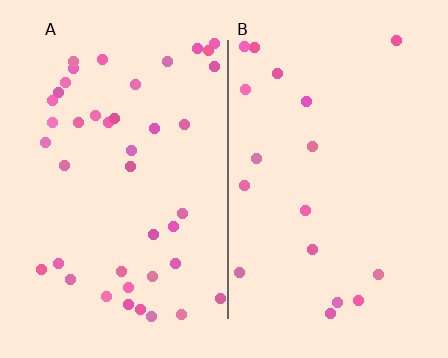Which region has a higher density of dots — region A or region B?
A (the left).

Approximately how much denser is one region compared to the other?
Approximately 2.3× — region A over region B.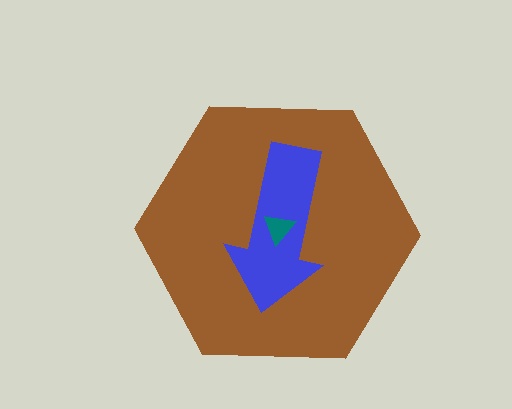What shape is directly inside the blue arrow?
The teal triangle.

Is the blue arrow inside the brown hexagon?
Yes.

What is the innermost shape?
The teal triangle.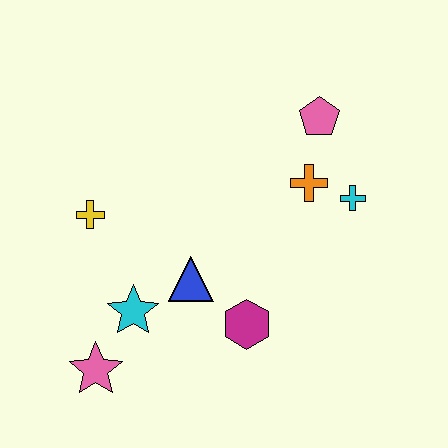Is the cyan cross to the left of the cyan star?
No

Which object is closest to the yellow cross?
The cyan star is closest to the yellow cross.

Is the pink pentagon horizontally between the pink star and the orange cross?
No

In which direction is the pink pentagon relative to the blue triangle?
The pink pentagon is above the blue triangle.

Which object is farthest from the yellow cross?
The cyan cross is farthest from the yellow cross.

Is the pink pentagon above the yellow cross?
Yes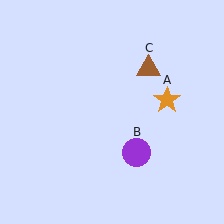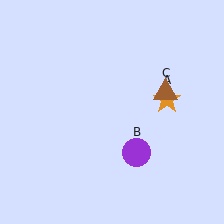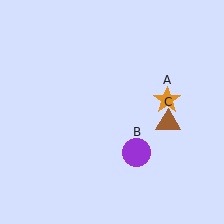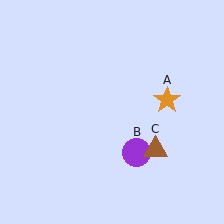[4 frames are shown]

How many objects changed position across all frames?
1 object changed position: brown triangle (object C).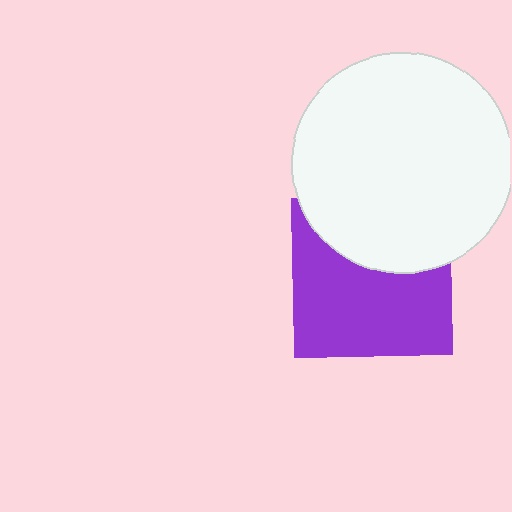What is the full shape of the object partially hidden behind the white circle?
The partially hidden object is a purple square.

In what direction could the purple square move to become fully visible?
The purple square could move down. That would shift it out from behind the white circle entirely.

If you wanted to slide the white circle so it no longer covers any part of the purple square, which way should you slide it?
Slide it up — that is the most direct way to separate the two shapes.